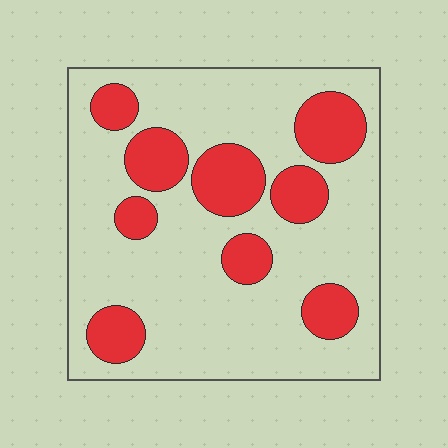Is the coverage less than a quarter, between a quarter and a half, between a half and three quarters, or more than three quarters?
Between a quarter and a half.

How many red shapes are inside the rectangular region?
9.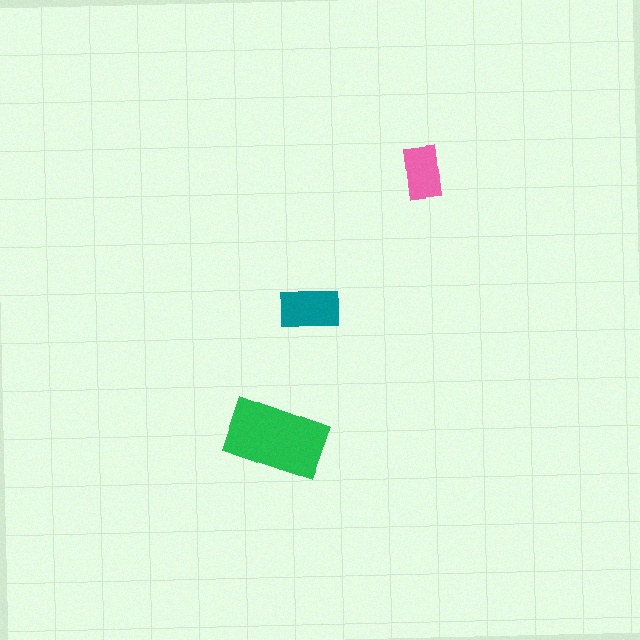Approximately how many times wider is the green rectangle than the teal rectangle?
About 1.5 times wider.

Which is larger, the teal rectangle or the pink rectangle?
The teal one.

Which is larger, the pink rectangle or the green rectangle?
The green one.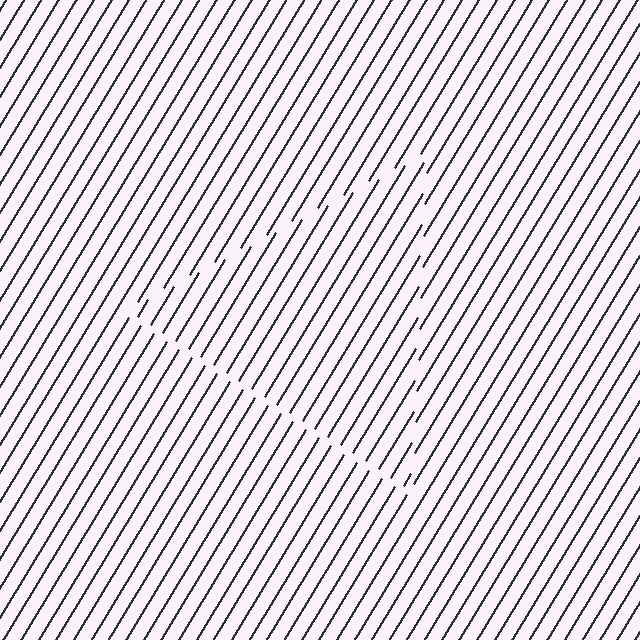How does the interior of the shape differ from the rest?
The interior of the shape contains the same grating, shifted by half a period — the contour is defined by the phase discontinuity where line-ends from the inner and outer gratings abut.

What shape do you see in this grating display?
An illusory triangle. The interior of the shape contains the same grating, shifted by half a period — the contour is defined by the phase discontinuity where line-ends from the inner and outer gratings abut.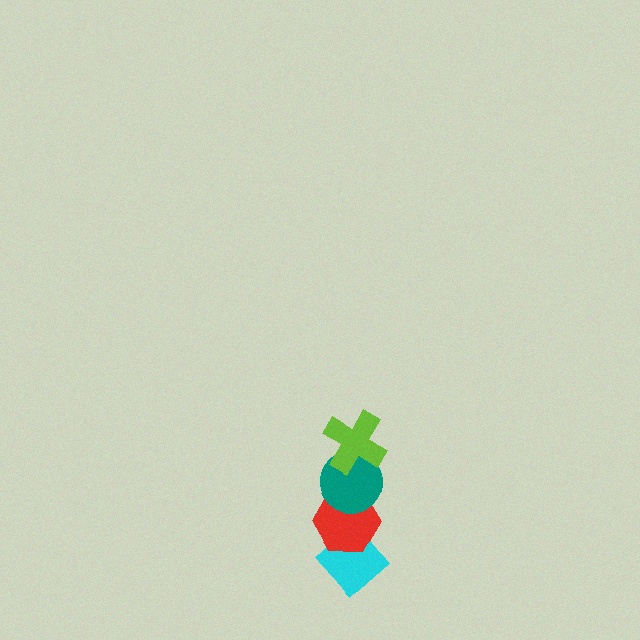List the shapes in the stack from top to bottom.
From top to bottom: the lime cross, the teal circle, the red hexagon, the cyan diamond.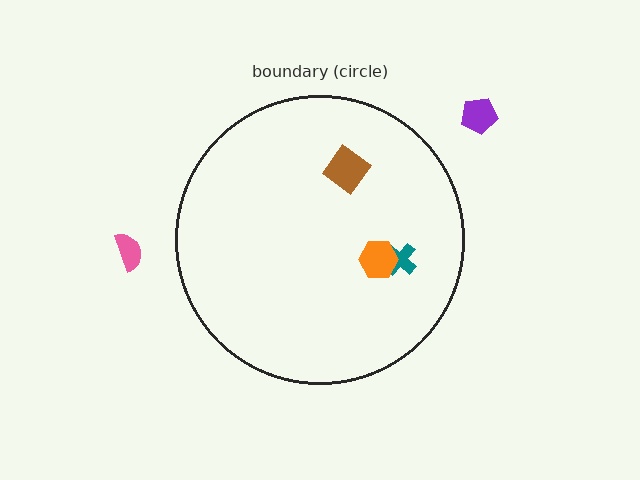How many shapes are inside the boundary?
3 inside, 2 outside.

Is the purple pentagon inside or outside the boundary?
Outside.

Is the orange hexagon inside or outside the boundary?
Inside.